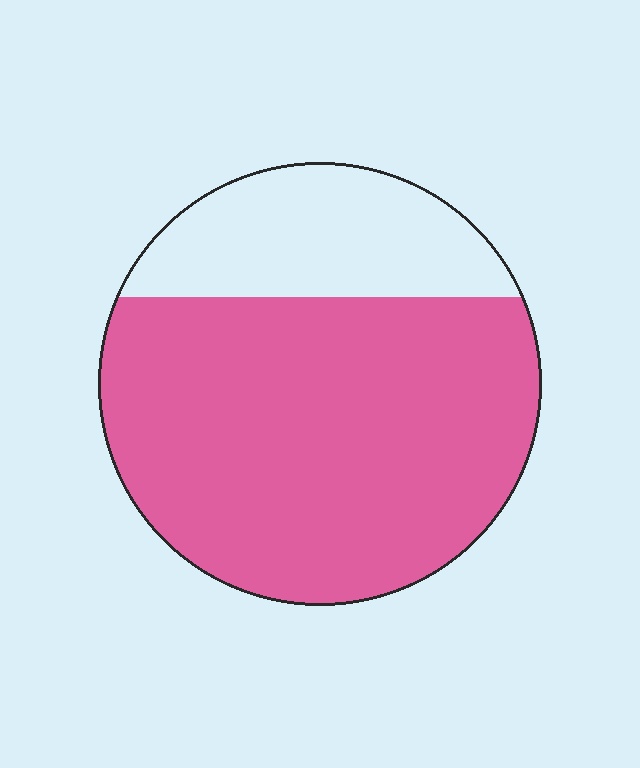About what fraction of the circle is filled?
About three quarters (3/4).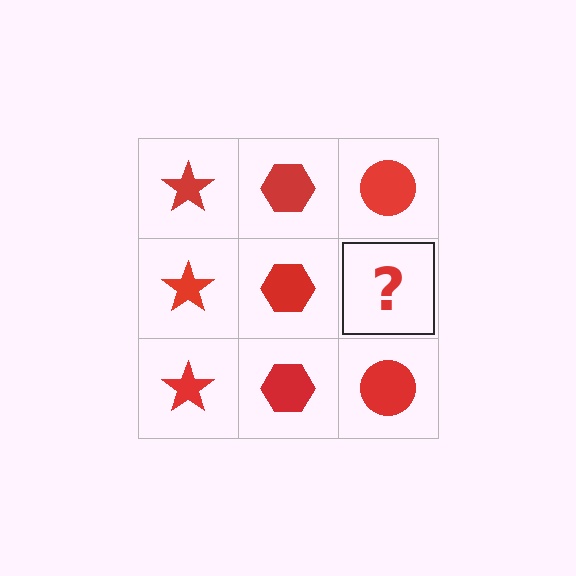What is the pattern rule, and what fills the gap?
The rule is that each column has a consistent shape. The gap should be filled with a red circle.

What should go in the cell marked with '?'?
The missing cell should contain a red circle.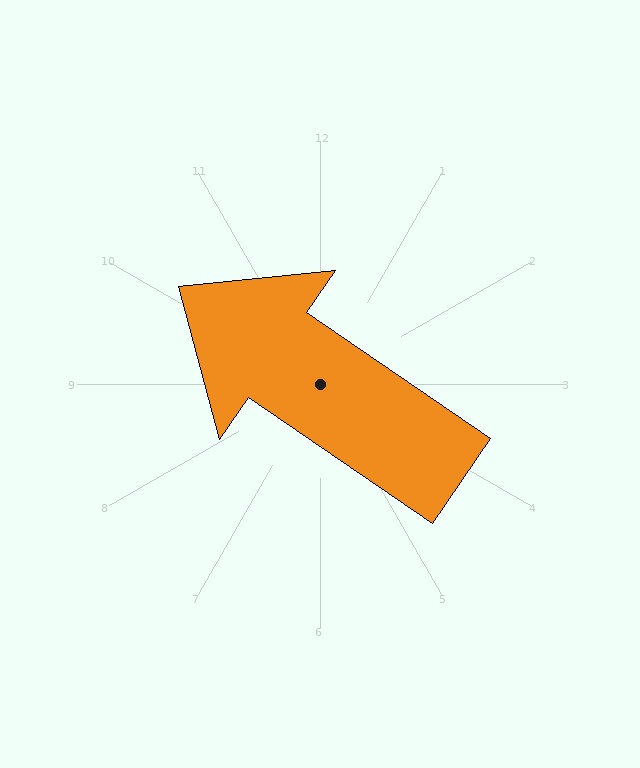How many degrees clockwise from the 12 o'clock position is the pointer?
Approximately 304 degrees.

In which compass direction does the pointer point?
Northwest.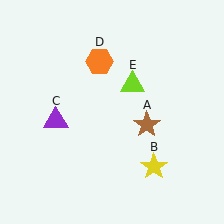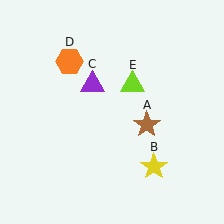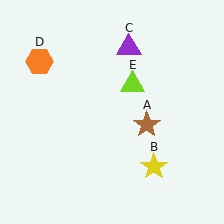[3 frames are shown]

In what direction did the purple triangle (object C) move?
The purple triangle (object C) moved up and to the right.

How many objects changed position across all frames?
2 objects changed position: purple triangle (object C), orange hexagon (object D).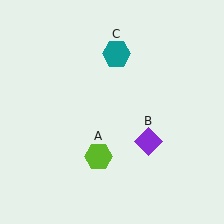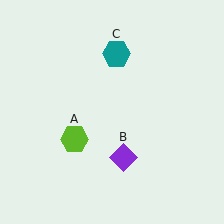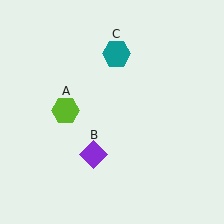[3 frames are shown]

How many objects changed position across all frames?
2 objects changed position: lime hexagon (object A), purple diamond (object B).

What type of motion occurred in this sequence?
The lime hexagon (object A), purple diamond (object B) rotated clockwise around the center of the scene.